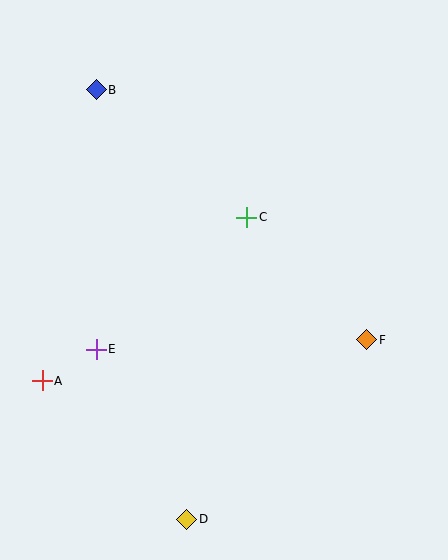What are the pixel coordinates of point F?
Point F is at (367, 340).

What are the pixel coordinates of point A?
Point A is at (42, 381).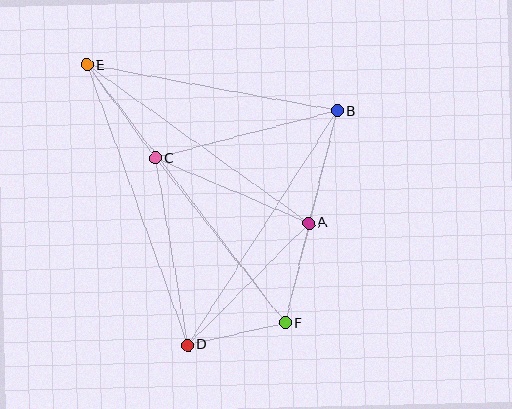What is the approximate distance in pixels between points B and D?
The distance between B and D is approximately 278 pixels.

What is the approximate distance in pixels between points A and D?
The distance between A and D is approximately 172 pixels.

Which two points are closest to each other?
Points D and F are closest to each other.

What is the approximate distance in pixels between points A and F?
The distance between A and F is approximately 103 pixels.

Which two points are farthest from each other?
Points E and F are farthest from each other.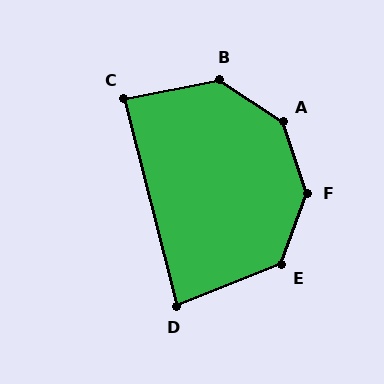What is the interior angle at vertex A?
Approximately 141 degrees (obtuse).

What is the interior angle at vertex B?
Approximately 136 degrees (obtuse).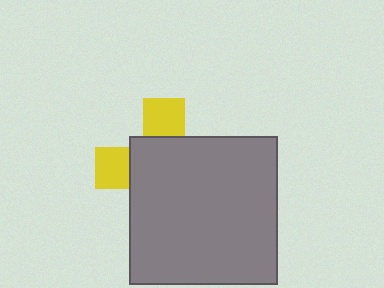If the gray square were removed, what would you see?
You would see the complete yellow cross.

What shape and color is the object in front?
The object in front is a gray square.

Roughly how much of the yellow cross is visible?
A small part of it is visible (roughly 31%).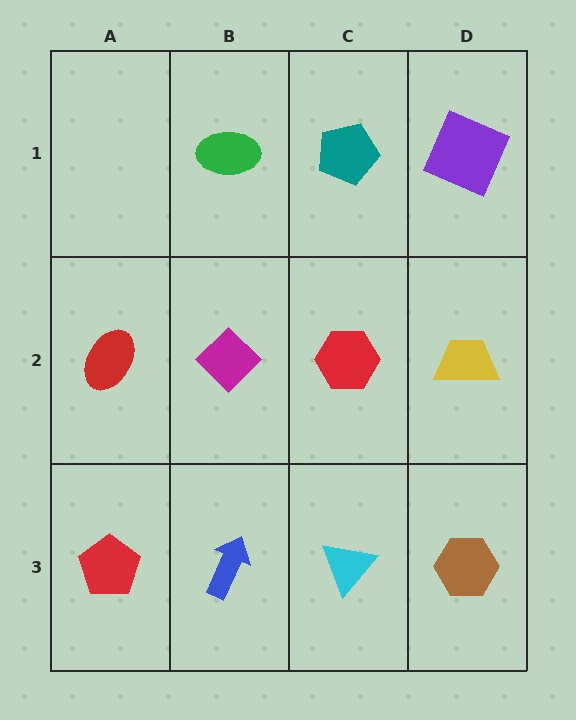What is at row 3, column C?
A cyan triangle.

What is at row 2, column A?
A red ellipse.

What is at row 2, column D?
A yellow trapezoid.